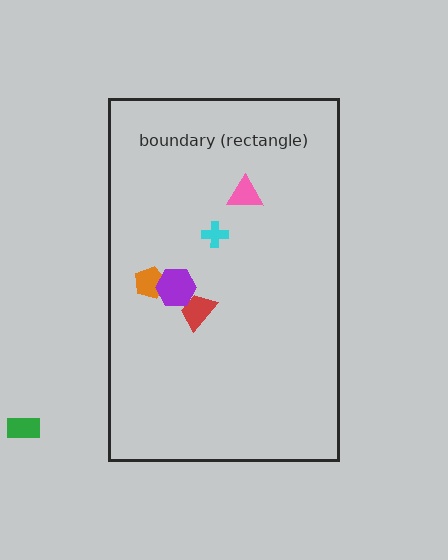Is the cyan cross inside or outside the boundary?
Inside.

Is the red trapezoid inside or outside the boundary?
Inside.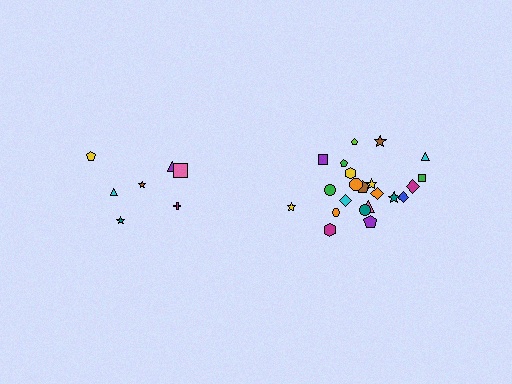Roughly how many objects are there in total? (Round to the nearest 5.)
Roughly 30 objects in total.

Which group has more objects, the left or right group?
The right group.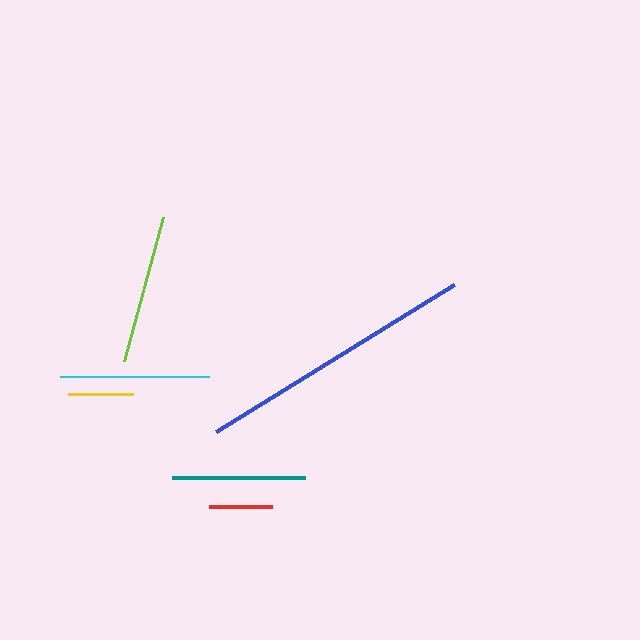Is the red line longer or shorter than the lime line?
The lime line is longer than the red line.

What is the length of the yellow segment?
The yellow segment is approximately 66 pixels long.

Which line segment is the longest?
The blue line is the longest at approximately 280 pixels.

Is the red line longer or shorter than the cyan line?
The cyan line is longer than the red line.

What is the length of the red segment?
The red segment is approximately 63 pixels long.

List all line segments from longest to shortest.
From longest to shortest: blue, lime, cyan, teal, yellow, red.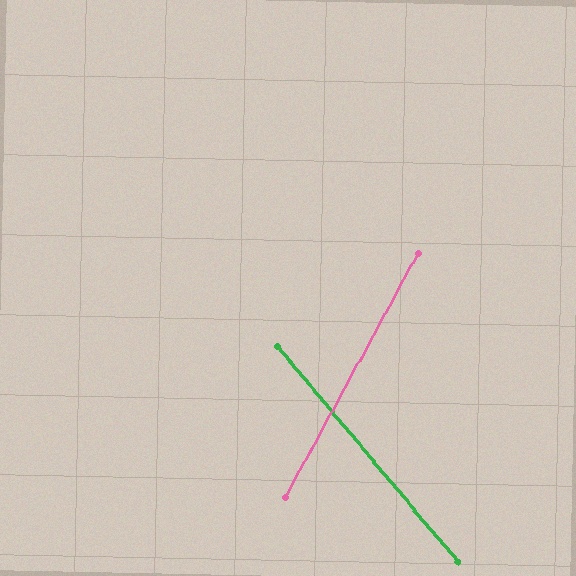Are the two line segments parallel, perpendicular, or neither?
Neither parallel nor perpendicular — they differ by about 69°.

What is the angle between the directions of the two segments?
Approximately 69 degrees.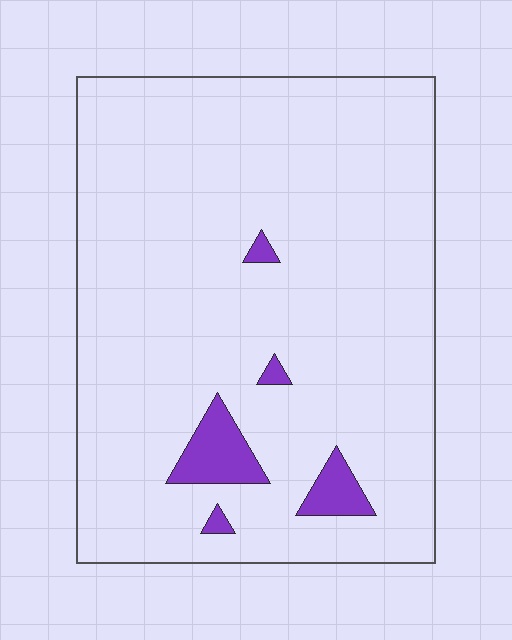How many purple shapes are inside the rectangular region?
5.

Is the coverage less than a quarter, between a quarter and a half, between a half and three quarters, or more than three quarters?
Less than a quarter.